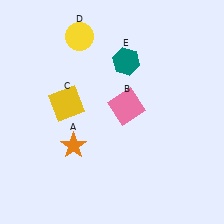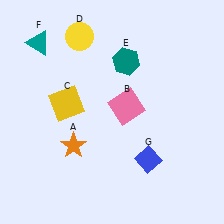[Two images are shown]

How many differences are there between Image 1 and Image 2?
There are 2 differences between the two images.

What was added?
A teal triangle (F), a blue diamond (G) were added in Image 2.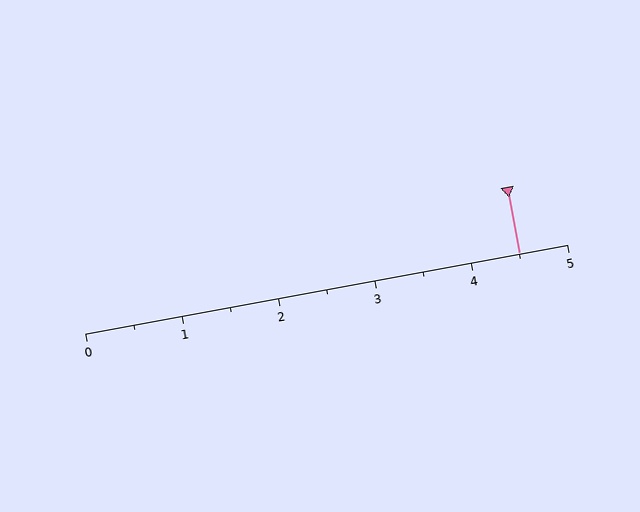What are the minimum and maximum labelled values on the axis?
The axis runs from 0 to 5.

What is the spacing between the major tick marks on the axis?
The major ticks are spaced 1 apart.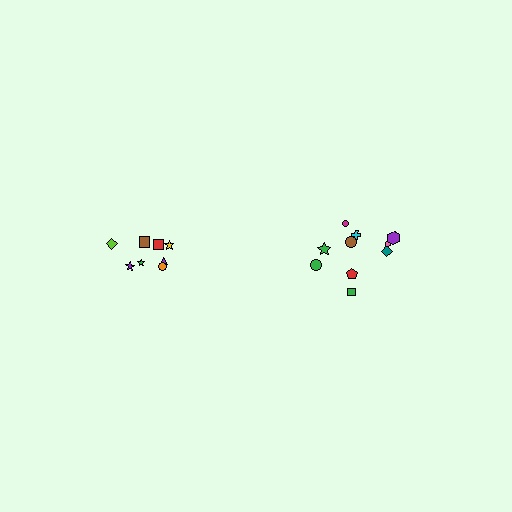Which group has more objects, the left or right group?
The right group.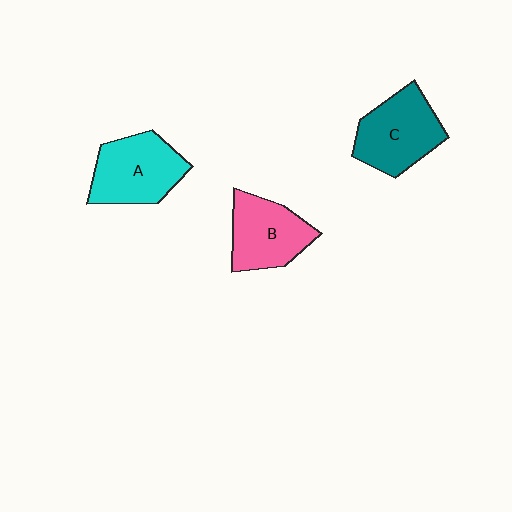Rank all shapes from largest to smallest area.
From largest to smallest: A (cyan), C (teal), B (pink).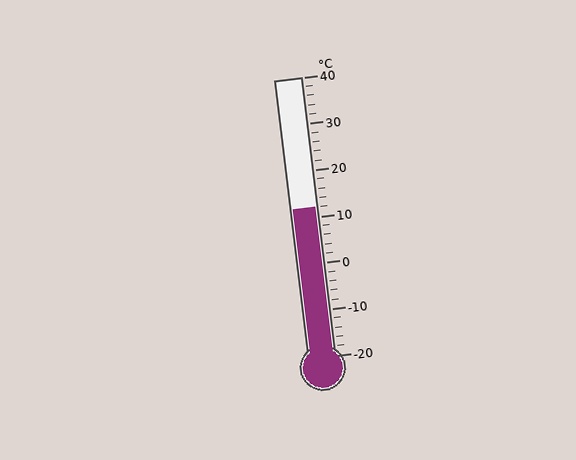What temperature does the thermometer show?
The thermometer shows approximately 12°C.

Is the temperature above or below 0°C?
The temperature is above 0°C.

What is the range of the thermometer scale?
The thermometer scale ranges from -20°C to 40°C.